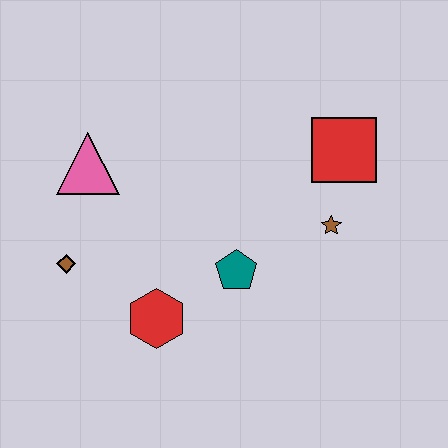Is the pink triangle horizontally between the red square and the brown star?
No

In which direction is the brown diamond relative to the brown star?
The brown diamond is to the left of the brown star.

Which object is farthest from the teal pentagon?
The pink triangle is farthest from the teal pentagon.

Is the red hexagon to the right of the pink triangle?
Yes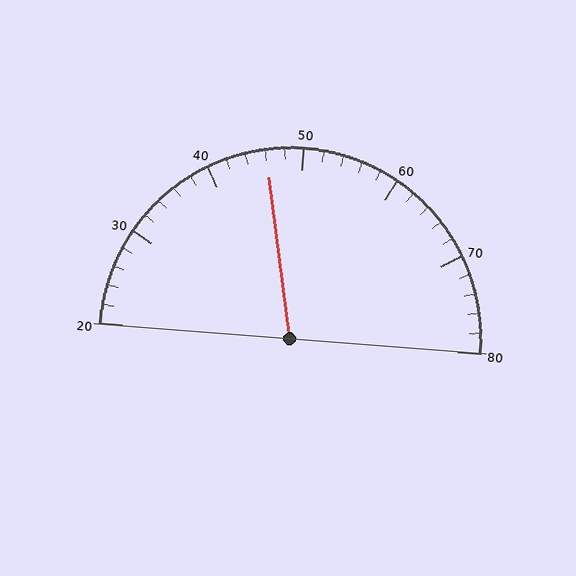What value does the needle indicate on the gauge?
The needle indicates approximately 46.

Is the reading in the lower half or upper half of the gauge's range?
The reading is in the lower half of the range (20 to 80).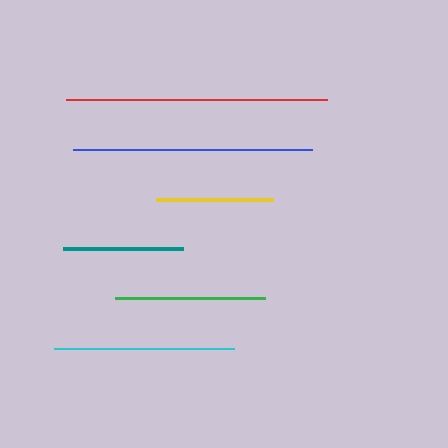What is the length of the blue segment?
The blue segment is approximately 239 pixels long.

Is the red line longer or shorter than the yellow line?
The red line is longer than the yellow line.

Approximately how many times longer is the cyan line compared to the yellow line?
The cyan line is approximately 1.5 times the length of the yellow line.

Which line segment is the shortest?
The yellow line is the shortest at approximately 117 pixels.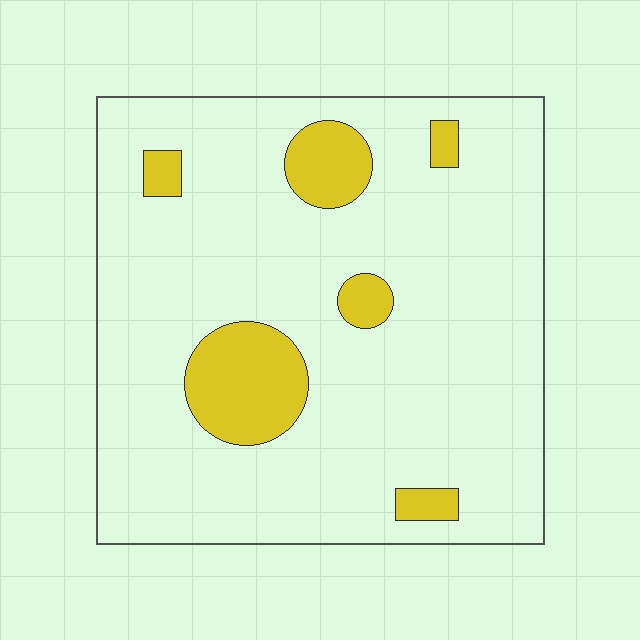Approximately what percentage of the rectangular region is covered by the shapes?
Approximately 15%.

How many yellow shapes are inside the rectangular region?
6.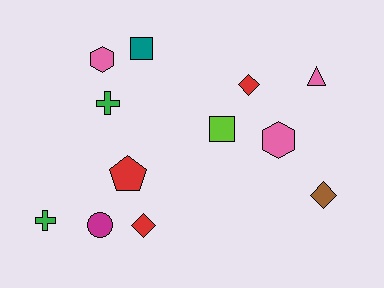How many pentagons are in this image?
There is 1 pentagon.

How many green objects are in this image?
There are 2 green objects.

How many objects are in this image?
There are 12 objects.